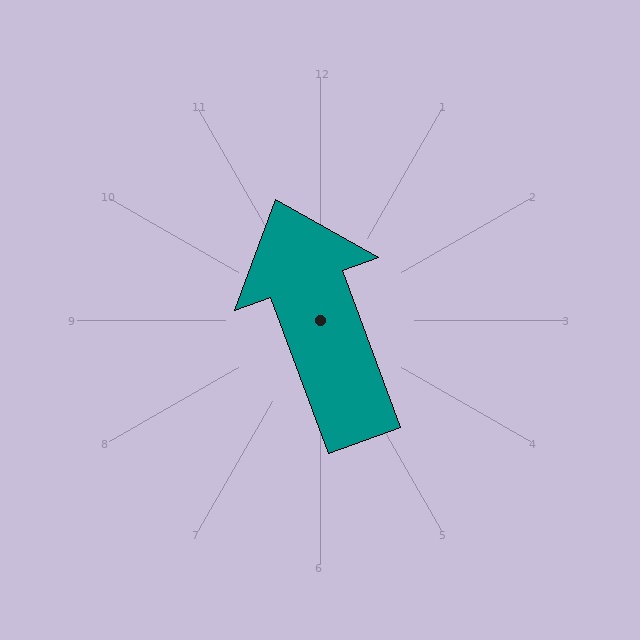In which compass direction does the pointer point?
North.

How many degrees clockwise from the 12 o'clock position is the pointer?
Approximately 340 degrees.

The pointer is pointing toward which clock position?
Roughly 11 o'clock.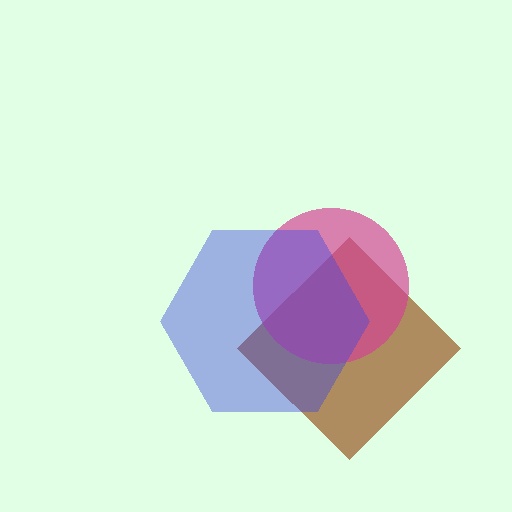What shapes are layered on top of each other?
The layered shapes are: a brown diamond, a magenta circle, a blue hexagon.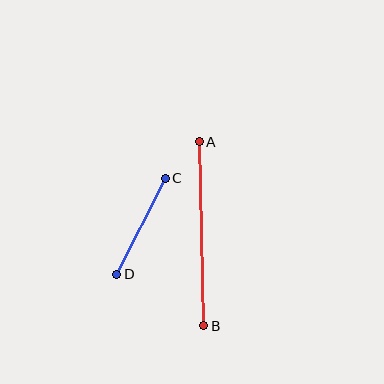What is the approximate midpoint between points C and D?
The midpoint is at approximately (141, 226) pixels.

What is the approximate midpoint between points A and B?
The midpoint is at approximately (202, 234) pixels.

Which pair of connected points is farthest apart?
Points A and B are farthest apart.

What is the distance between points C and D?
The distance is approximately 108 pixels.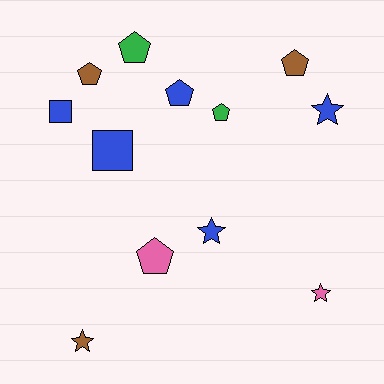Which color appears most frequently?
Blue, with 5 objects.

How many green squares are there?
There are no green squares.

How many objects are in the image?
There are 12 objects.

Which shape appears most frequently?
Pentagon, with 6 objects.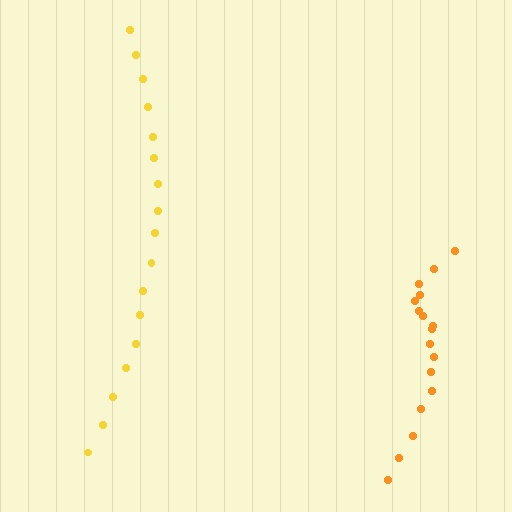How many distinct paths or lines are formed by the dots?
There are 2 distinct paths.